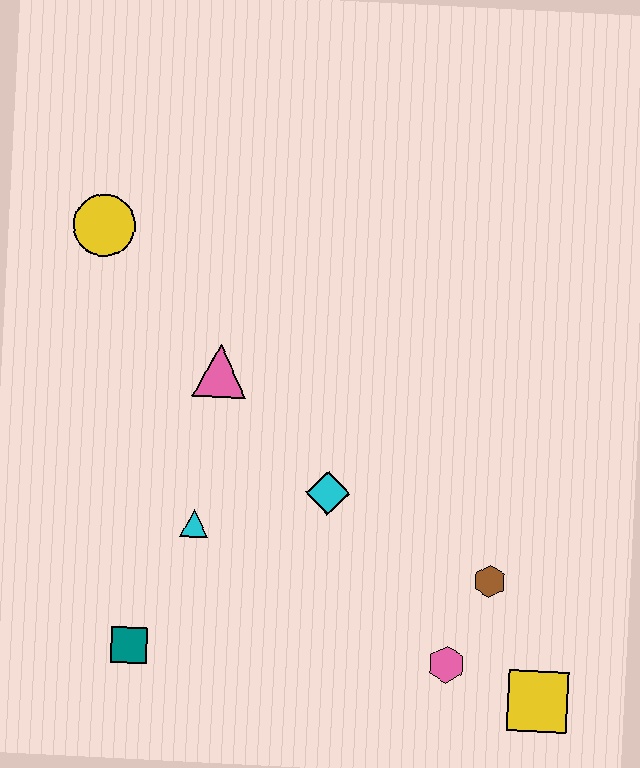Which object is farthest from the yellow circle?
The yellow square is farthest from the yellow circle.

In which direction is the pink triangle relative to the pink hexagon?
The pink triangle is above the pink hexagon.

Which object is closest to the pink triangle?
The cyan triangle is closest to the pink triangle.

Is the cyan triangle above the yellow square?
Yes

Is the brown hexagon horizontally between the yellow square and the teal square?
Yes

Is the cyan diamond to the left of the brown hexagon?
Yes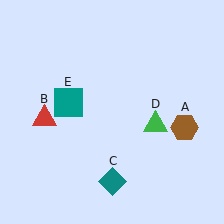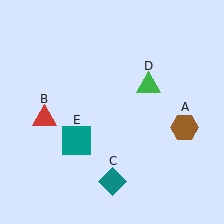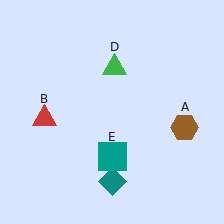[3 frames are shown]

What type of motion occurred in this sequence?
The green triangle (object D), teal square (object E) rotated counterclockwise around the center of the scene.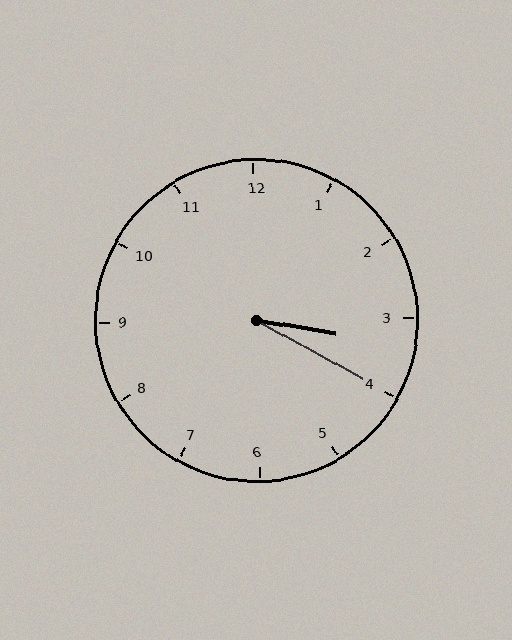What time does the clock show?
3:20.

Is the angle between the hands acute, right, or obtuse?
It is acute.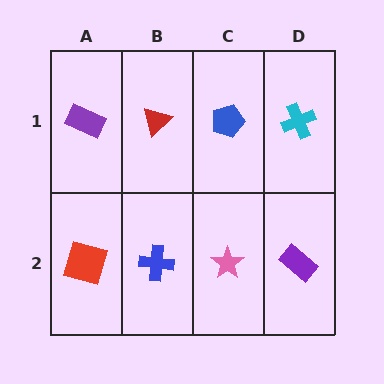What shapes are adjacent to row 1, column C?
A pink star (row 2, column C), a red triangle (row 1, column B), a cyan cross (row 1, column D).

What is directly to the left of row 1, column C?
A red triangle.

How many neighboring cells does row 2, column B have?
3.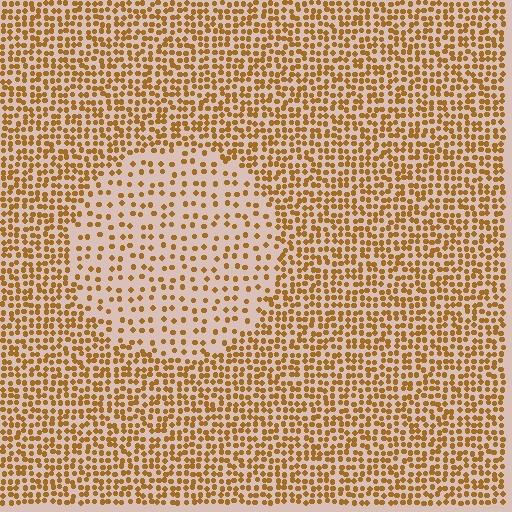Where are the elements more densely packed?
The elements are more densely packed outside the circle boundary.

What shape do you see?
I see a circle.